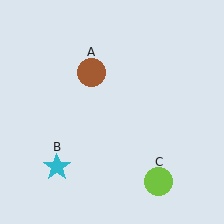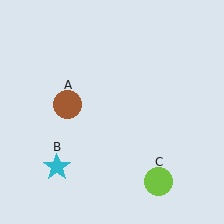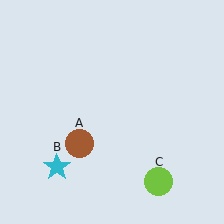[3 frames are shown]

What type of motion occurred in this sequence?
The brown circle (object A) rotated counterclockwise around the center of the scene.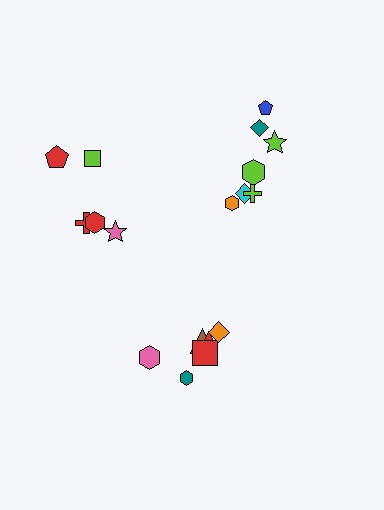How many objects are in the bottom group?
There are 6 objects.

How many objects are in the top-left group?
There are 5 objects.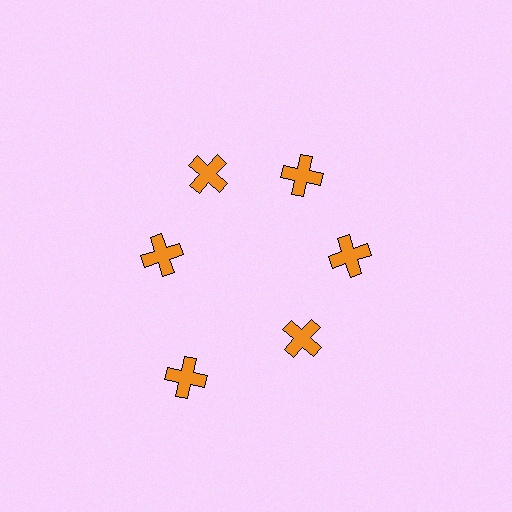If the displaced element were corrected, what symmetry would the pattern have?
It would have 6-fold rotational symmetry — the pattern would map onto itself every 60 degrees.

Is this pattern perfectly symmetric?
No. The 6 orange crosses are arranged in a ring, but one element near the 7 o'clock position is pushed outward from the center, breaking the 6-fold rotational symmetry.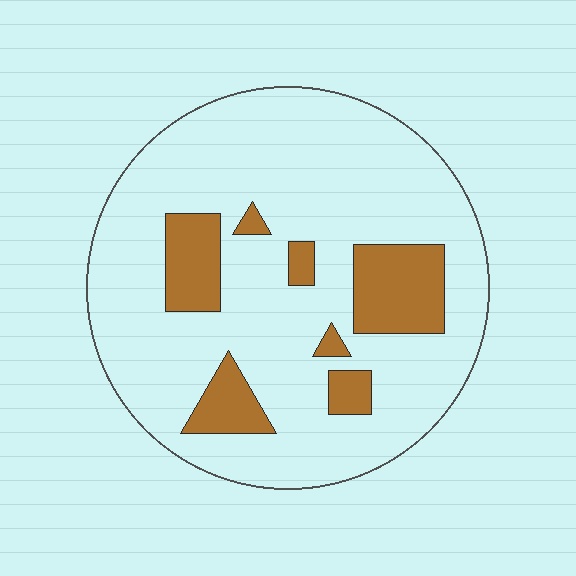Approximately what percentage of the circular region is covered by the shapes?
Approximately 20%.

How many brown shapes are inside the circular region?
7.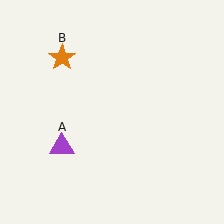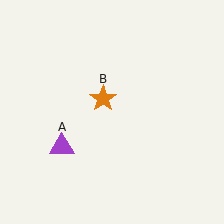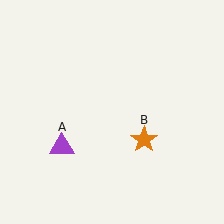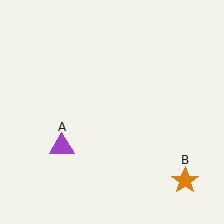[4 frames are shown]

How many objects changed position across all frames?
1 object changed position: orange star (object B).